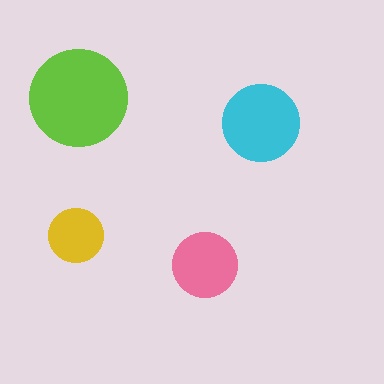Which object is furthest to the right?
The cyan circle is rightmost.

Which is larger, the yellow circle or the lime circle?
The lime one.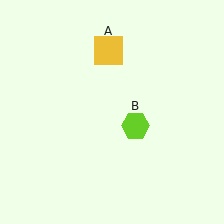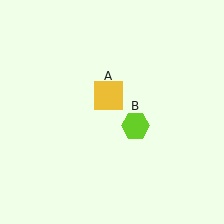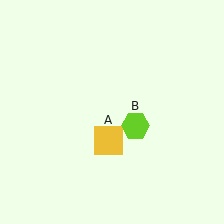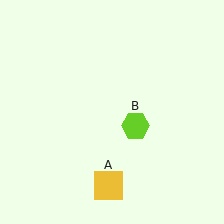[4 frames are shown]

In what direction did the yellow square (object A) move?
The yellow square (object A) moved down.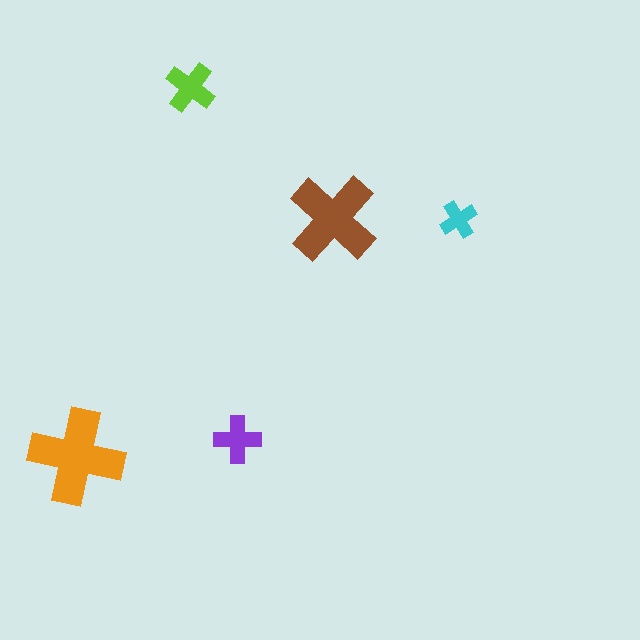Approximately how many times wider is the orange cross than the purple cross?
About 2 times wider.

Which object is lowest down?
The orange cross is bottommost.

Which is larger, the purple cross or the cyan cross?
The purple one.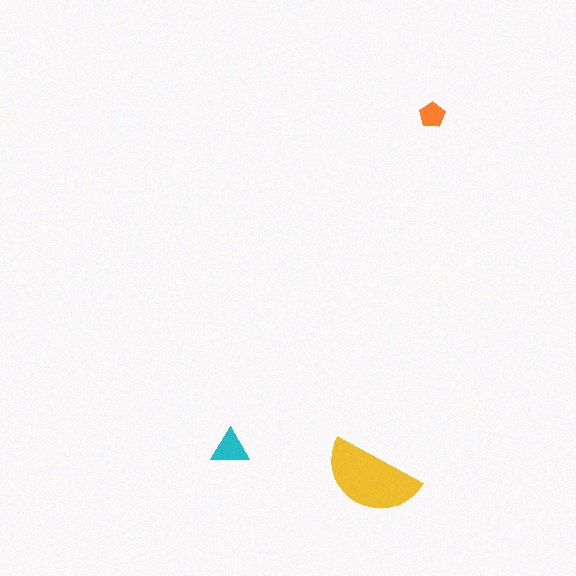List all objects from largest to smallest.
The yellow semicircle, the cyan triangle, the orange pentagon.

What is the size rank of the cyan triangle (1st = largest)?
2nd.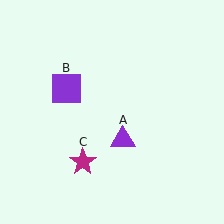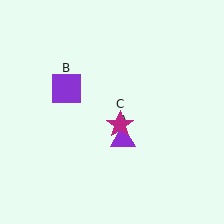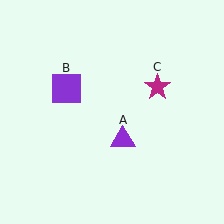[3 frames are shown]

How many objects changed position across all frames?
1 object changed position: magenta star (object C).